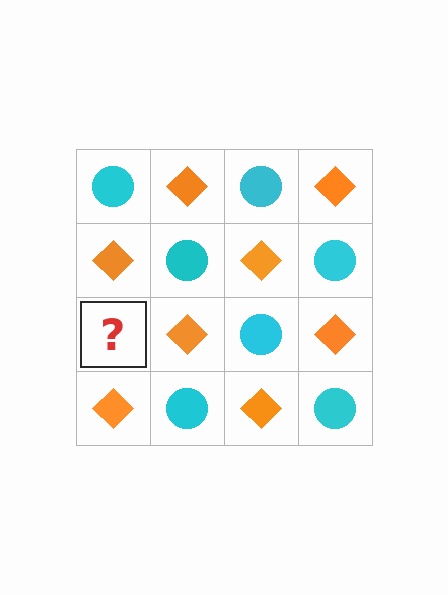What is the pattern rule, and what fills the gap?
The rule is that it alternates cyan circle and orange diamond in a checkerboard pattern. The gap should be filled with a cyan circle.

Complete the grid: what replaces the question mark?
The question mark should be replaced with a cyan circle.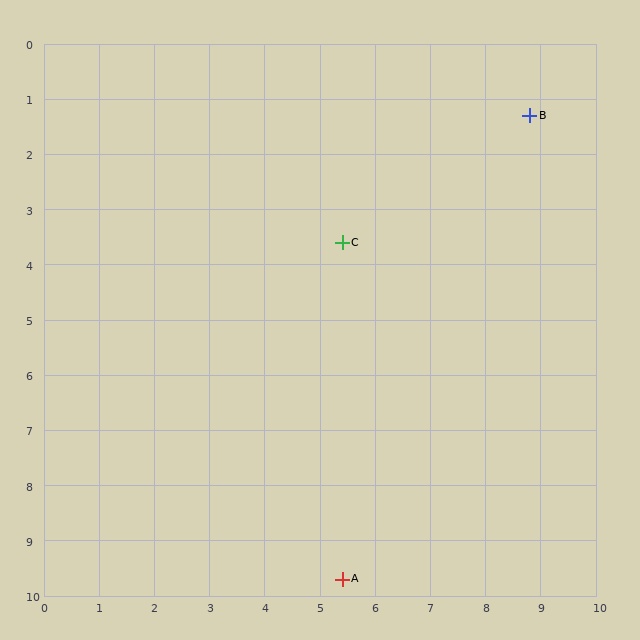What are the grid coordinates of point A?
Point A is at approximately (5.4, 9.7).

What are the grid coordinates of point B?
Point B is at approximately (8.8, 1.3).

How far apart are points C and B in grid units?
Points C and B are about 4.1 grid units apart.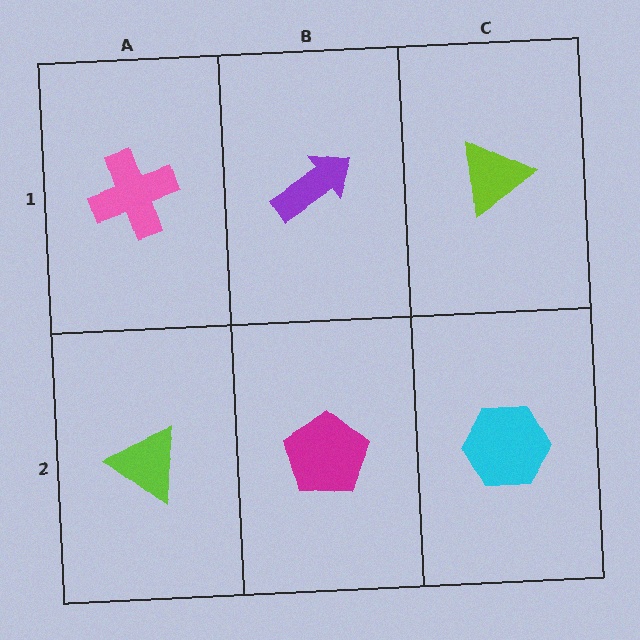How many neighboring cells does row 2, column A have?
2.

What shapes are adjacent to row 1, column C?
A cyan hexagon (row 2, column C), a purple arrow (row 1, column B).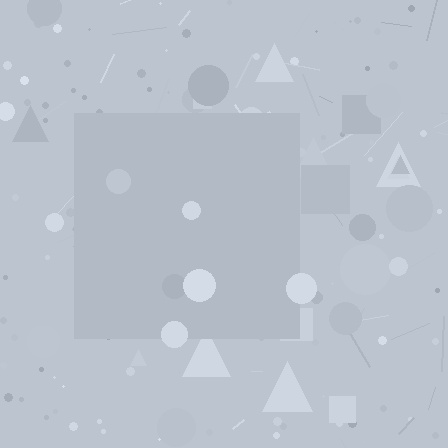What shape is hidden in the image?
A square is hidden in the image.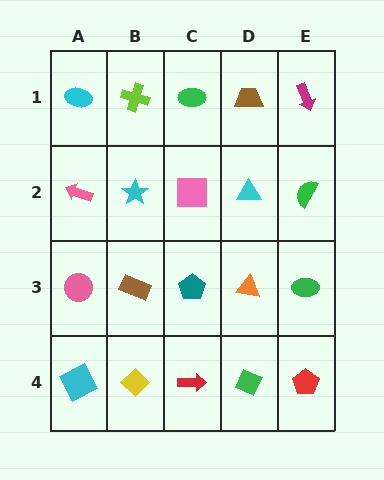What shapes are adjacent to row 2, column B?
A lime cross (row 1, column B), a brown rectangle (row 3, column B), a pink arrow (row 2, column A), a pink square (row 2, column C).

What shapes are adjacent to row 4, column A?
A pink circle (row 3, column A), a yellow diamond (row 4, column B).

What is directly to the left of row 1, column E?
A brown trapezoid.